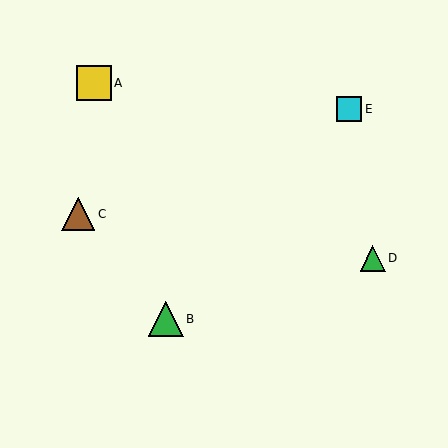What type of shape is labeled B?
Shape B is a green triangle.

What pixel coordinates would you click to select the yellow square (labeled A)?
Click at (94, 83) to select the yellow square A.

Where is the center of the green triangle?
The center of the green triangle is at (166, 319).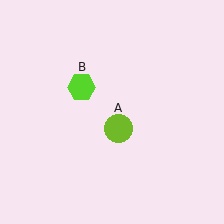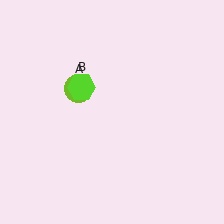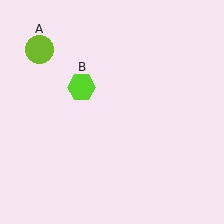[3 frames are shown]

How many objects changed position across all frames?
1 object changed position: lime circle (object A).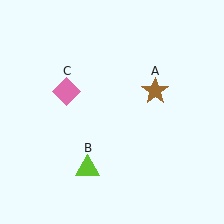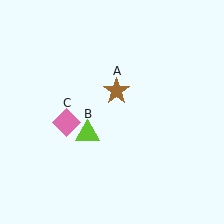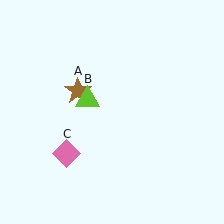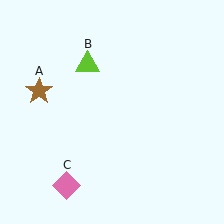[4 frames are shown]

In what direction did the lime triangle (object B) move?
The lime triangle (object B) moved up.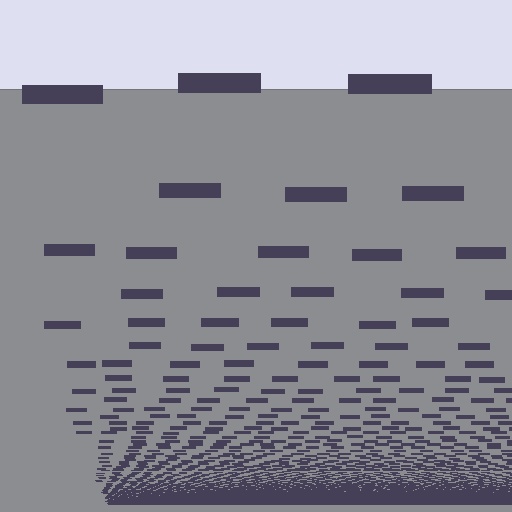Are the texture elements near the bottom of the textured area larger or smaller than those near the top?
Smaller. The gradient is inverted — elements near the bottom are smaller and denser.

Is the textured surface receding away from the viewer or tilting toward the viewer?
The surface appears to tilt toward the viewer. Texture elements get larger and sparser toward the top.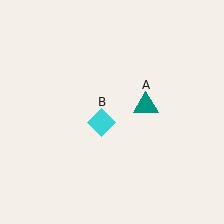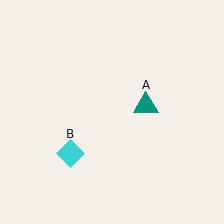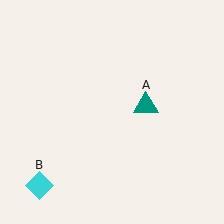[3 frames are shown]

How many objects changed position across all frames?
1 object changed position: cyan diamond (object B).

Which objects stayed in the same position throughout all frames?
Teal triangle (object A) remained stationary.